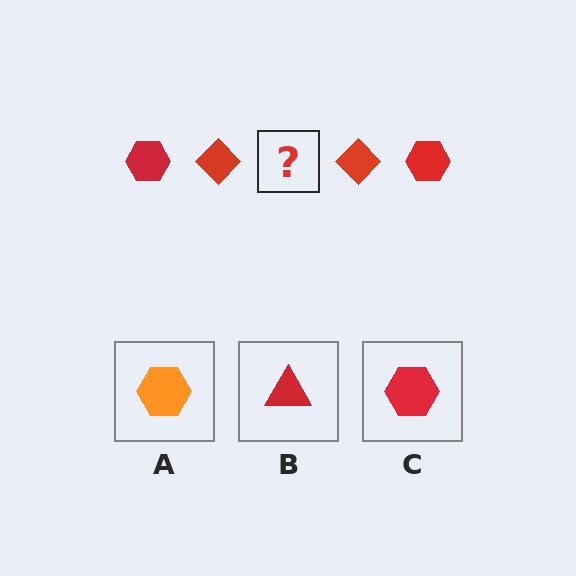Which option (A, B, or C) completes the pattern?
C.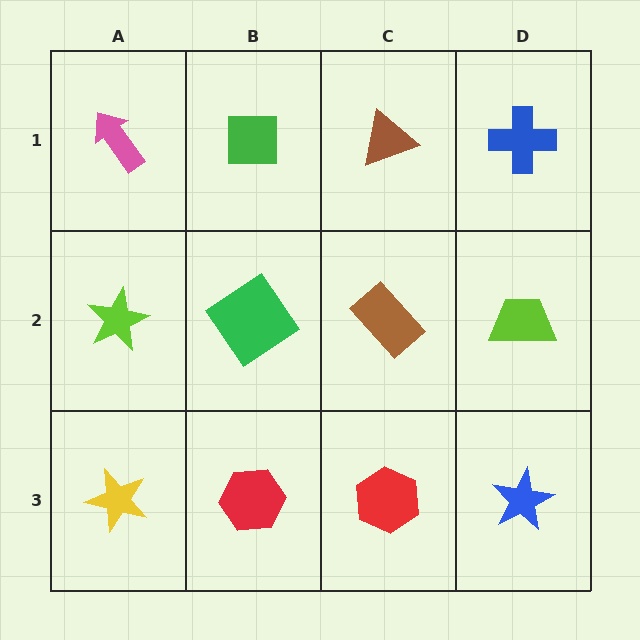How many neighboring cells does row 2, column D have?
3.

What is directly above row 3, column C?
A brown rectangle.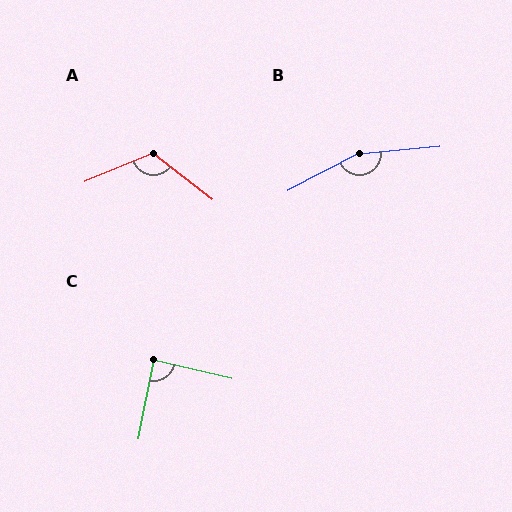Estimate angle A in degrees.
Approximately 119 degrees.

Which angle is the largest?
B, at approximately 157 degrees.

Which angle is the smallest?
C, at approximately 87 degrees.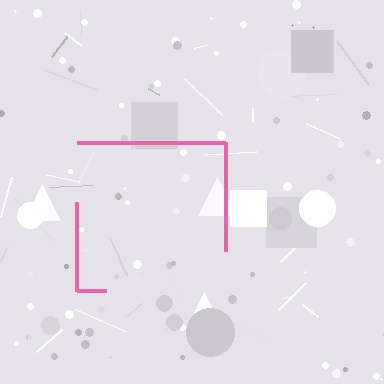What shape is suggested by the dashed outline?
The dashed outline suggests a square.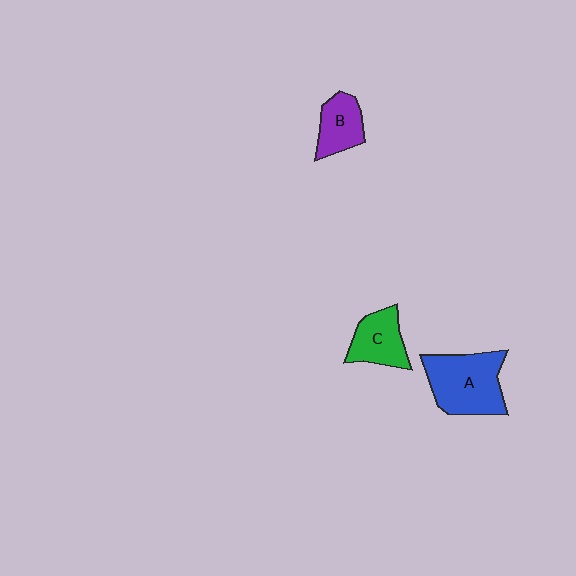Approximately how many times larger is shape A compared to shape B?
Approximately 1.8 times.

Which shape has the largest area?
Shape A (blue).